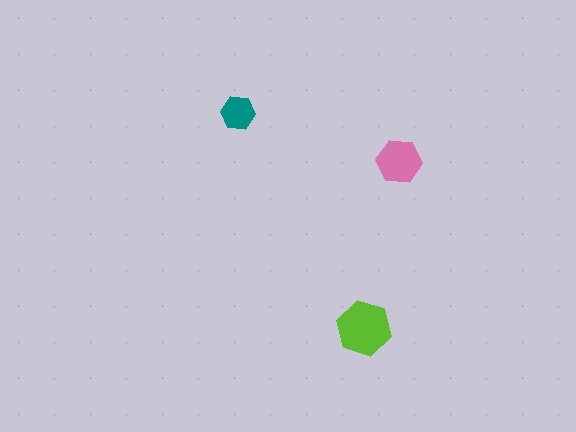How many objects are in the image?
There are 3 objects in the image.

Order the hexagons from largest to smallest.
the lime one, the pink one, the teal one.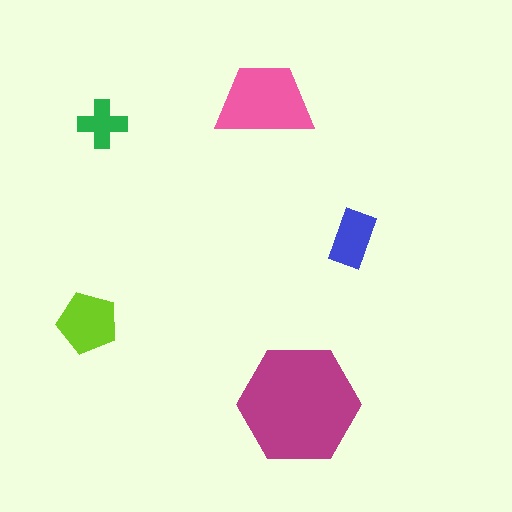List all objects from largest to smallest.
The magenta hexagon, the pink trapezoid, the lime pentagon, the blue rectangle, the green cross.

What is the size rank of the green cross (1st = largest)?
5th.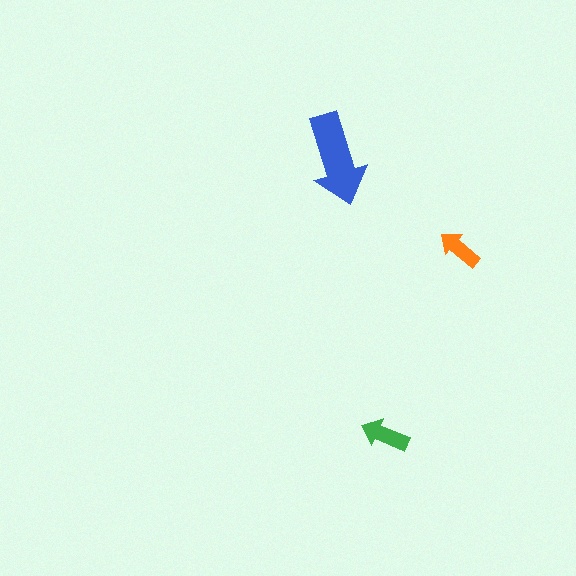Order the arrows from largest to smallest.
the blue one, the green one, the orange one.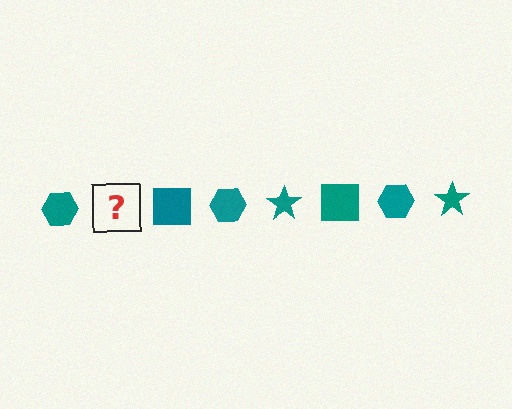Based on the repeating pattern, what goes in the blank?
The blank should be a teal star.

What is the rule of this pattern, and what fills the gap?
The rule is that the pattern cycles through hexagon, star, square shapes in teal. The gap should be filled with a teal star.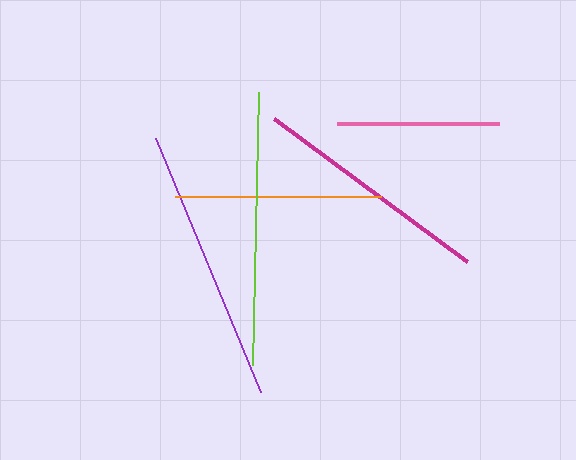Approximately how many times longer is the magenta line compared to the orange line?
The magenta line is approximately 1.2 times the length of the orange line.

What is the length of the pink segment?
The pink segment is approximately 162 pixels long.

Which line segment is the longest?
The purple line is the longest at approximately 275 pixels.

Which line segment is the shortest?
The pink line is the shortest at approximately 162 pixels.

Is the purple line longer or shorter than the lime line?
The purple line is longer than the lime line.